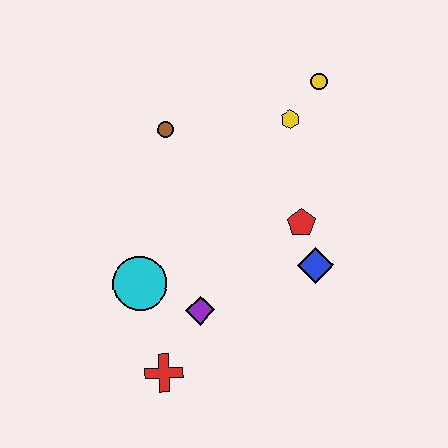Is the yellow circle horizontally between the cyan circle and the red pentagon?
No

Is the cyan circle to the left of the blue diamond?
Yes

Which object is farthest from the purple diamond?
The yellow circle is farthest from the purple diamond.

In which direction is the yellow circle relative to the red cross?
The yellow circle is above the red cross.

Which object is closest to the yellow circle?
The yellow hexagon is closest to the yellow circle.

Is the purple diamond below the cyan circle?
Yes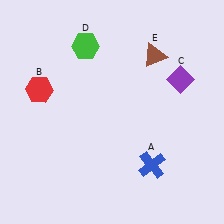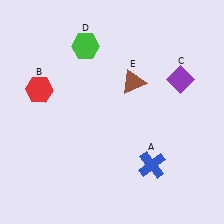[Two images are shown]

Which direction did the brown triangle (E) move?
The brown triangle (E) moved down.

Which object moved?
The brown triangle (E) moved down.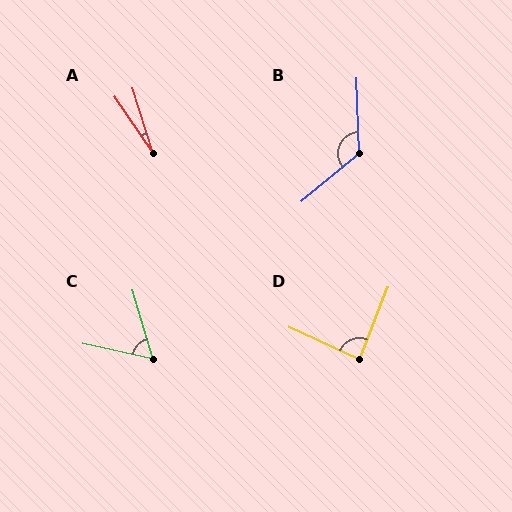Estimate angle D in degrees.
Approximately 87 degrees.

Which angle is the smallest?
A, at approximately 17 degrees.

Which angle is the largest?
B, at approximately 128 degrees.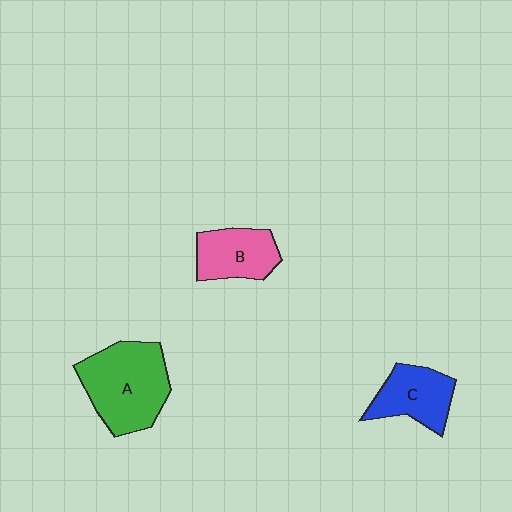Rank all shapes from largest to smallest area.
From largest to smallest: A (green), C (blue), B (pink).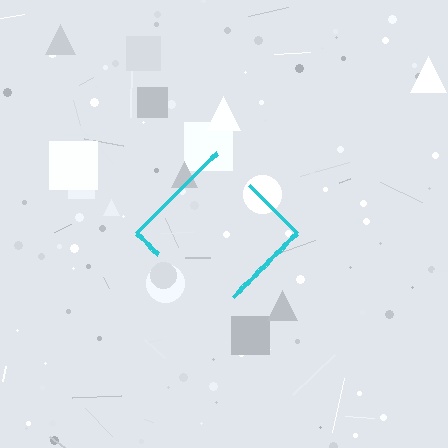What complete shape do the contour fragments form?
The contour fragments form a diamond.